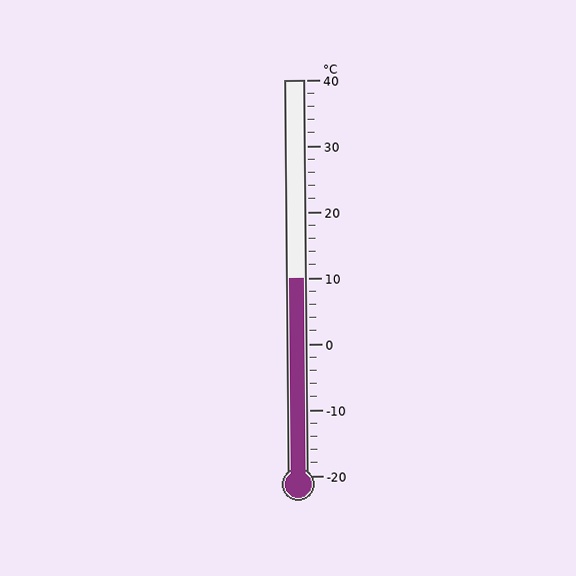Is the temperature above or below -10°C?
The temperature is above -10°C.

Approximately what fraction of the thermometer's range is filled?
The thermometer is filled to approximately 50% of its range.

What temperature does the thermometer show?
The thermometer shows approximately 10°C.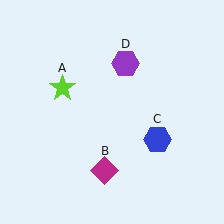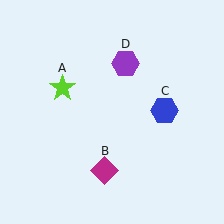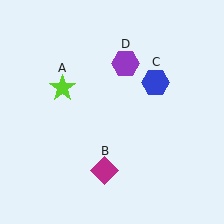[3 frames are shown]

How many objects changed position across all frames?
1 object changed position: blue hexagon (object C).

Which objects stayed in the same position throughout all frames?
Lime star (object A) and magenta diamond (object B) and purple hexagon (object D) remained stationary.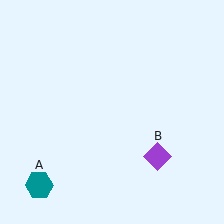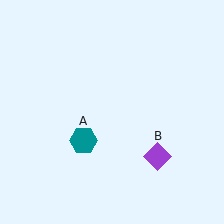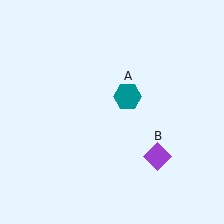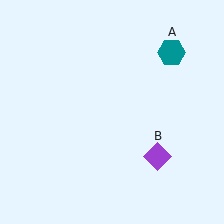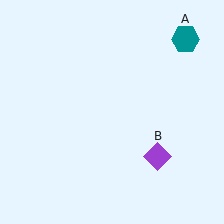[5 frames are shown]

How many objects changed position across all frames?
1 object changed position: teal hexagon (object A).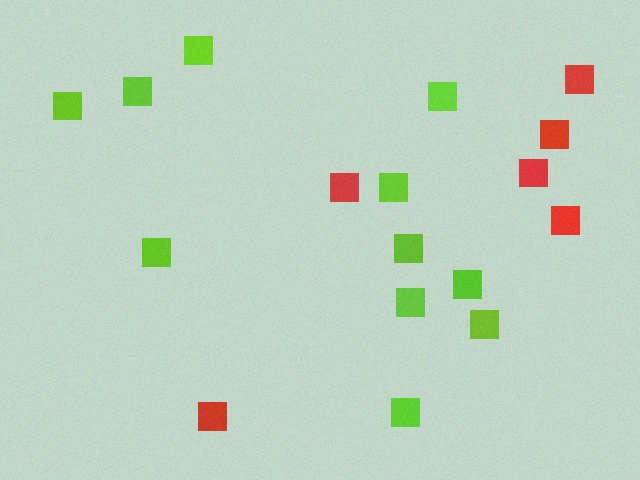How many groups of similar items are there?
There are 2 groups: one group of red squares (6) and one group of lime squares (11).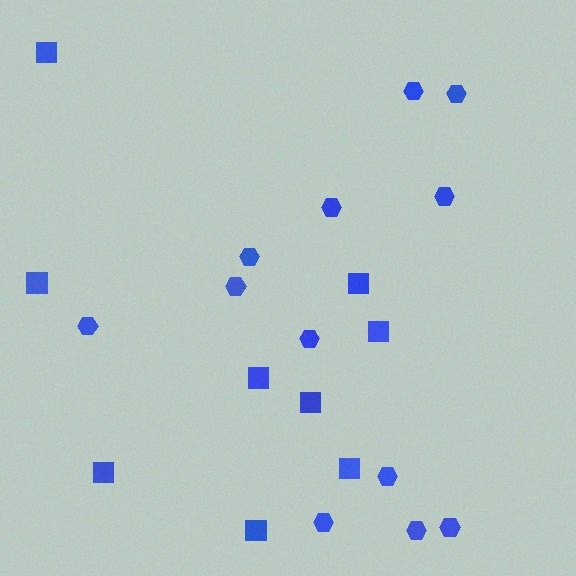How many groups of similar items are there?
There are 2 groups: one group of squares (9) and one group of hexagons (12).